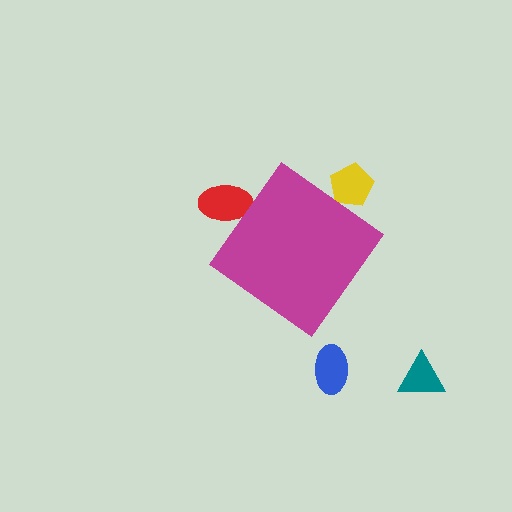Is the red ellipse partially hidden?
Yes, the red ellipse is partially hidden behind the magenta diamond.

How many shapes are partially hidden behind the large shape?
2 shapes are partially hidden.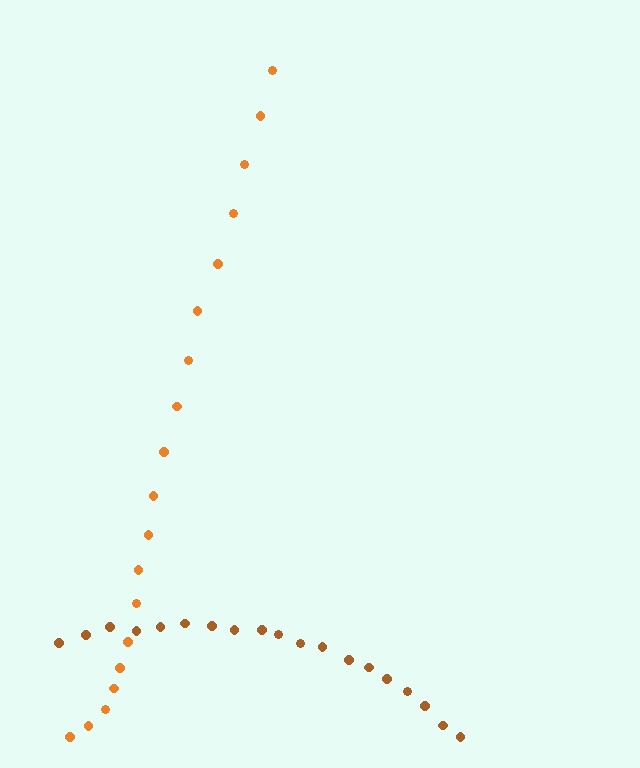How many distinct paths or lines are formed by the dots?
There are 2 distinct paths.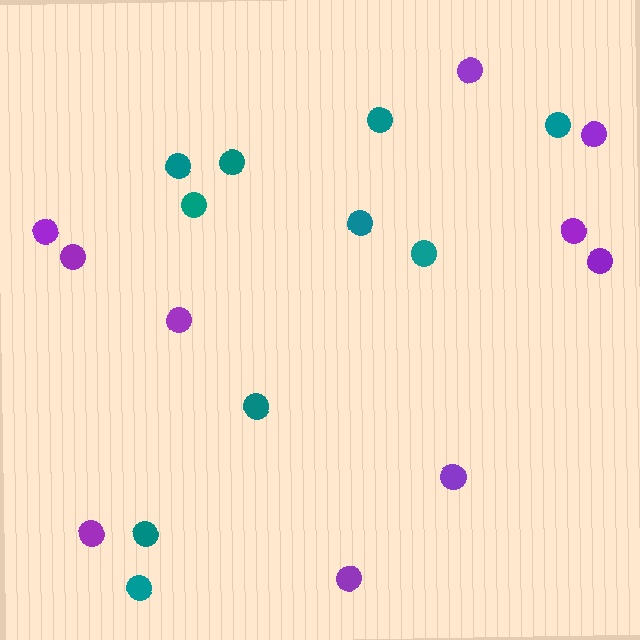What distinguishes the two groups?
There are 2 groups: one group of teal circles (10) and one group of purple circles (10).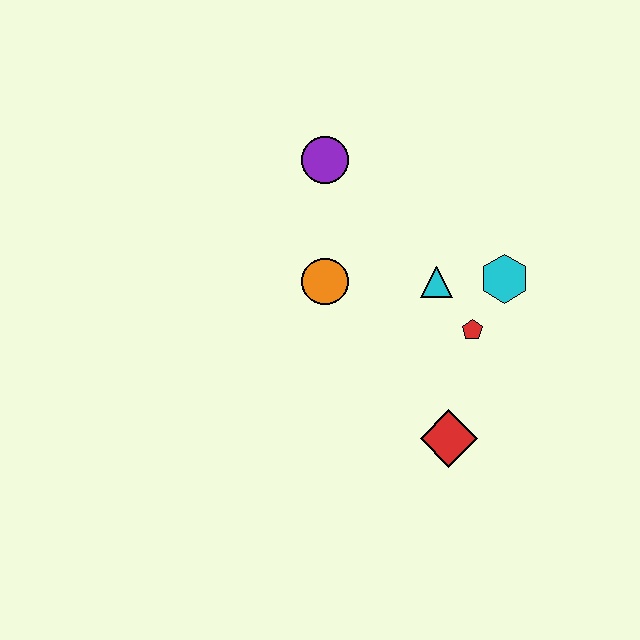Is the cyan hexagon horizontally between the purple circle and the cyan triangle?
No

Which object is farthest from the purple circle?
The red diamond is farthest from the purple circle.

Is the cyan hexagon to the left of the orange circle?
No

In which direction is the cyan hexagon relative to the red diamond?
The cyan hexagon is above the red diamond.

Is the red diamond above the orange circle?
No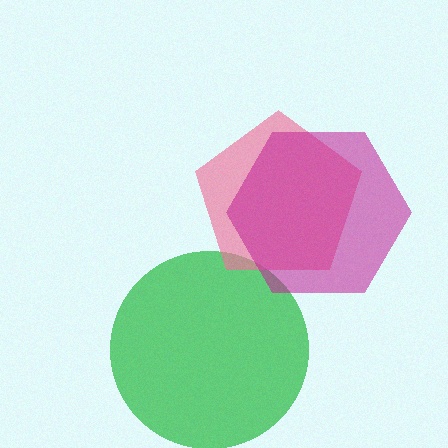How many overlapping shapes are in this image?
There are 3 overlapping shapes in the image.